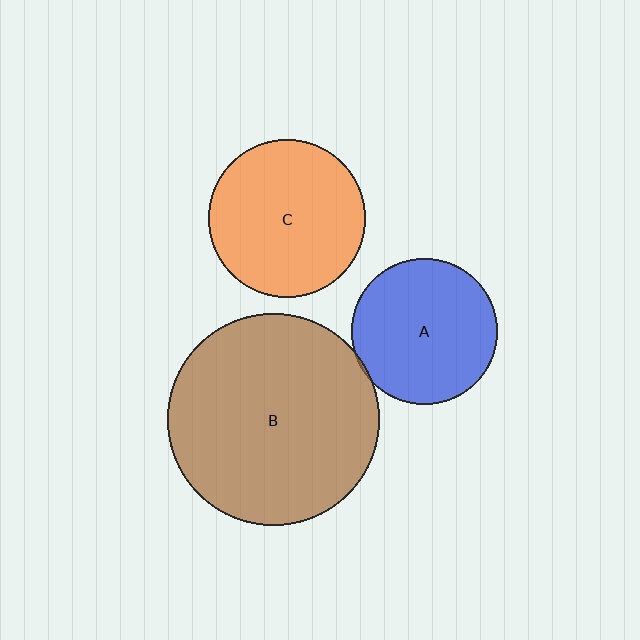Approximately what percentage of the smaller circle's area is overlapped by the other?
Approximately 5%.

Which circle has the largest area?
Circle B (brown).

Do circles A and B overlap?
Yes.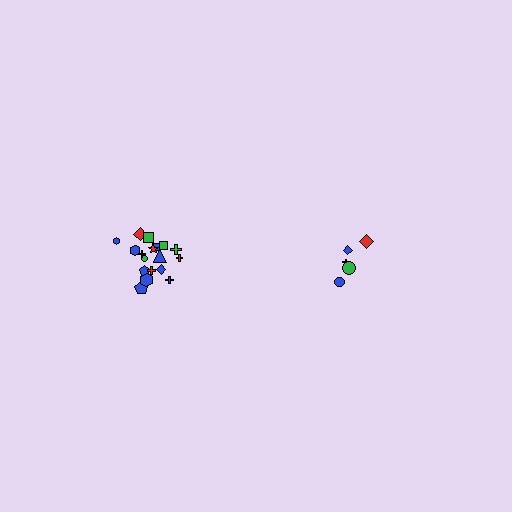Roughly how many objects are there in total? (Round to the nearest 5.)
Roughly 25 objects in total.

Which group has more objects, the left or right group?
The left group.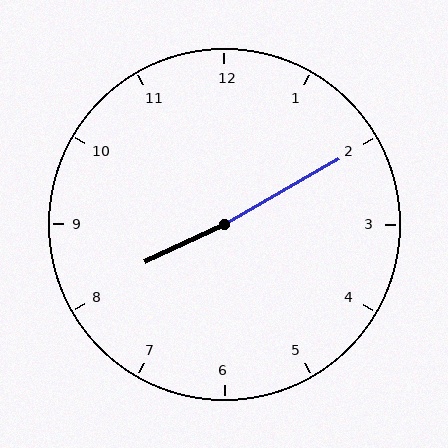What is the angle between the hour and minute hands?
Approximately 175 degrees.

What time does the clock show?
8:10.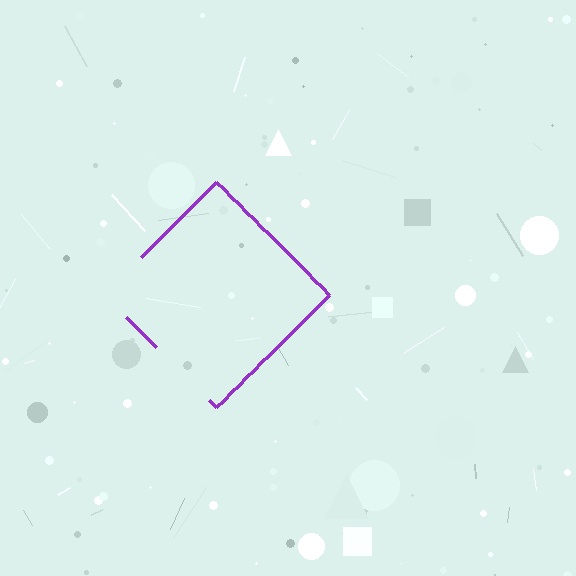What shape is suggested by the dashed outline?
The dashed outline suggests a diamond.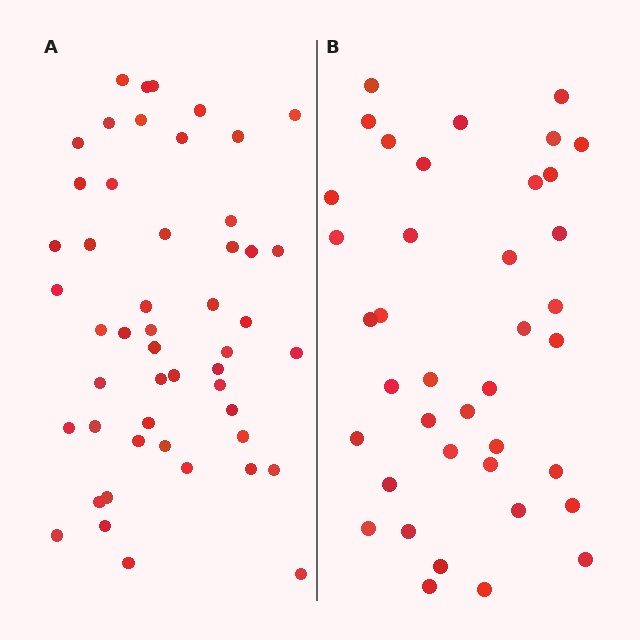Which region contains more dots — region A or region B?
Region A (the left region) has more dots.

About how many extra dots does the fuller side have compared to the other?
Region A has roughly 12 or so more dots than region B.